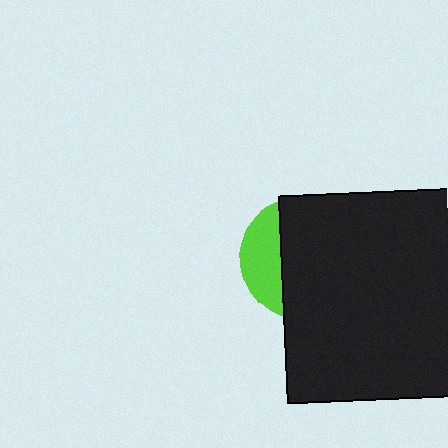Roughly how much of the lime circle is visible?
A small part of it is visible (roughly 30%).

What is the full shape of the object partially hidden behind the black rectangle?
The partially hidden object is a lime circle.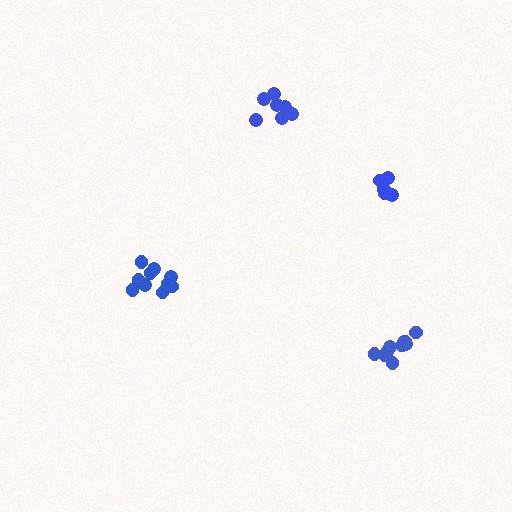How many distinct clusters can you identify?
There are 4 distinct clusters.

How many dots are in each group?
Group 1: 10 dots, Group 2: 6 dots, Group 3: 7 dots, Group 4: 10 dots (33 total).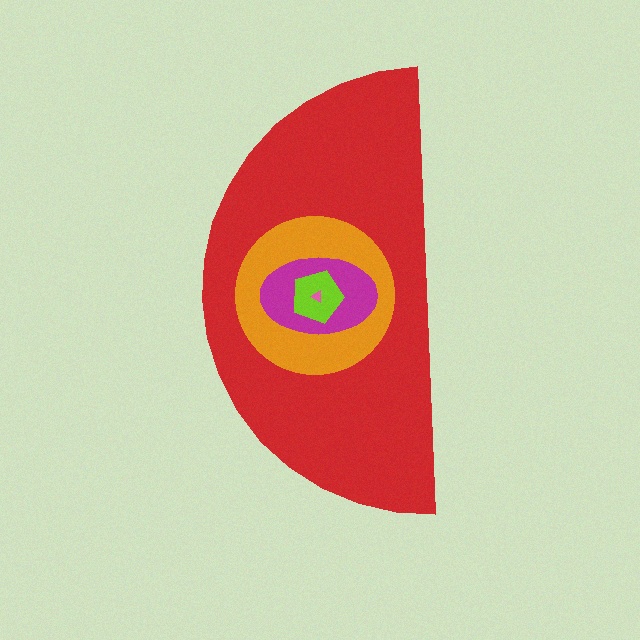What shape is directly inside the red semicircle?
The orange circle.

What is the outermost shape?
The red semicircle.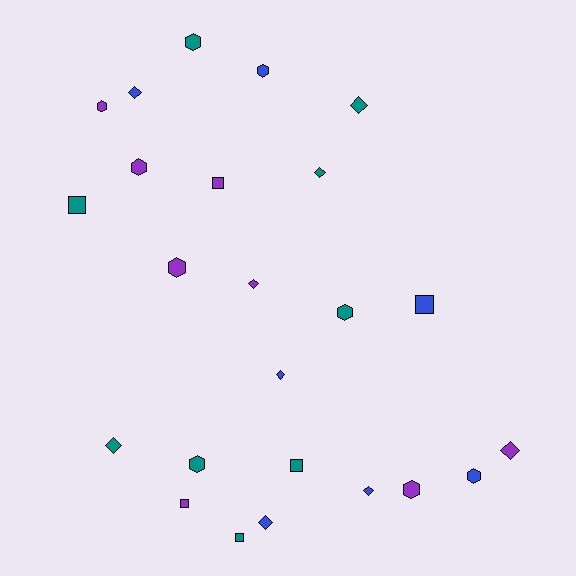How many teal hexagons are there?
There are 3 teal hexagons.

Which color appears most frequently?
Teal, with 9 objects.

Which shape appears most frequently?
Diamond, with 9 objects.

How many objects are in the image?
There are 24 objects.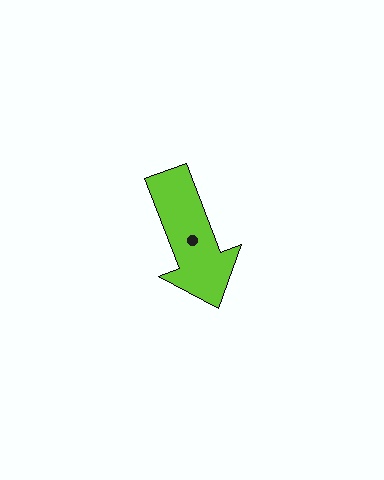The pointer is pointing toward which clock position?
Roughly 5 o'clock.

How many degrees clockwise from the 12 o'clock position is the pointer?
Approximately 159 degrees.